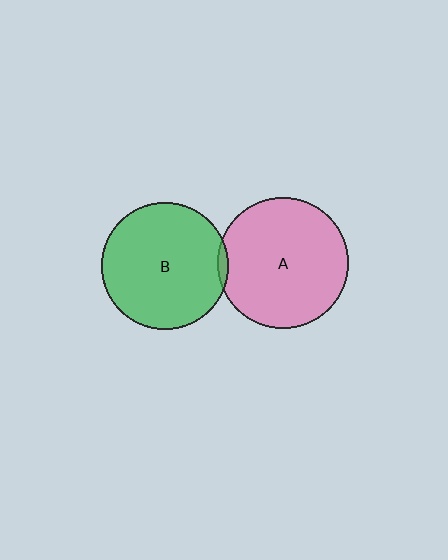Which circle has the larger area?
Circle A (pink).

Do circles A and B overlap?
Yes.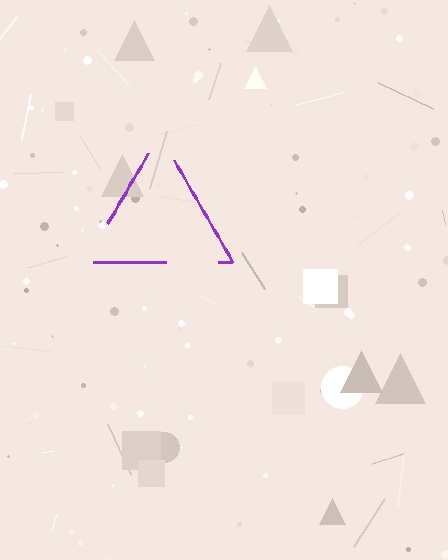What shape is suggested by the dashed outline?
The dashed outline suggests a triangle.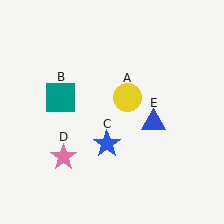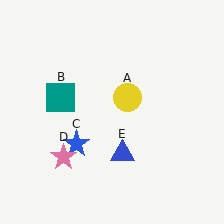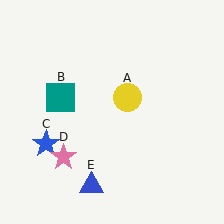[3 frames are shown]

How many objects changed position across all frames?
2 objects changed position: blue star (object C), blue triangle (object E).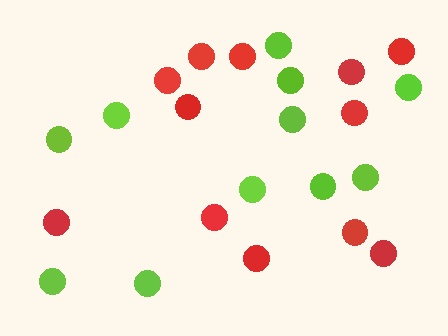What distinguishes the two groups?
There are 2 groups: one group of red circles (12) and one group of lime circles (11).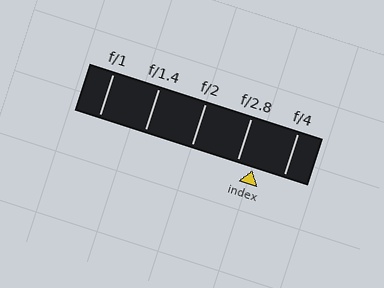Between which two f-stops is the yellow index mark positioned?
The index mark is between f/2.8 and f/4.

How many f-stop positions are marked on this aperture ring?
There are 5 f-stop positions marked.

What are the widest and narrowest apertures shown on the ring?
The widest aperture shown is f/1 and the narrowest is f/4.